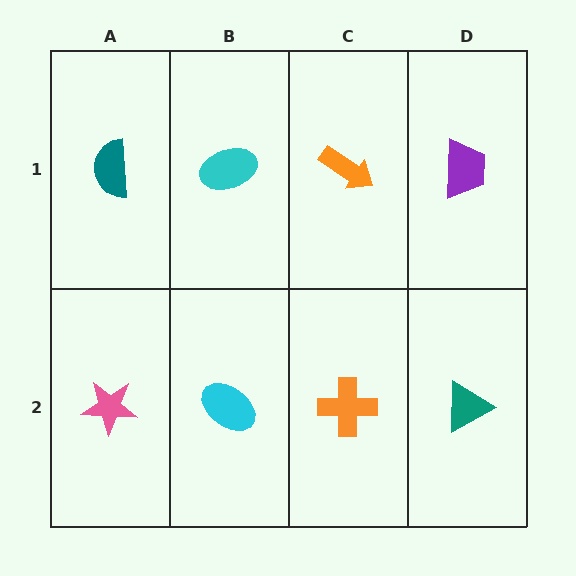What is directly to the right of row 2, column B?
An orange cross.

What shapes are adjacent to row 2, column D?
A purple trapezoid (row 1, column D), an orange cross (row 2, column C).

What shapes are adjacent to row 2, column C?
An orange arrow (row 1, column C), a cyan ellipse (row 2, column B), a teal triangle (row 2, column D).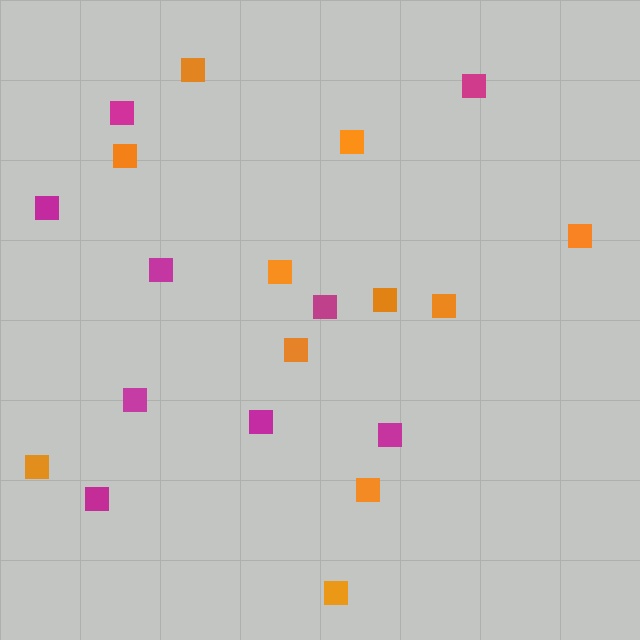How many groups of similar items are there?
There are 2 groups: one group of magenta squares (9) and one group of orange squares (11).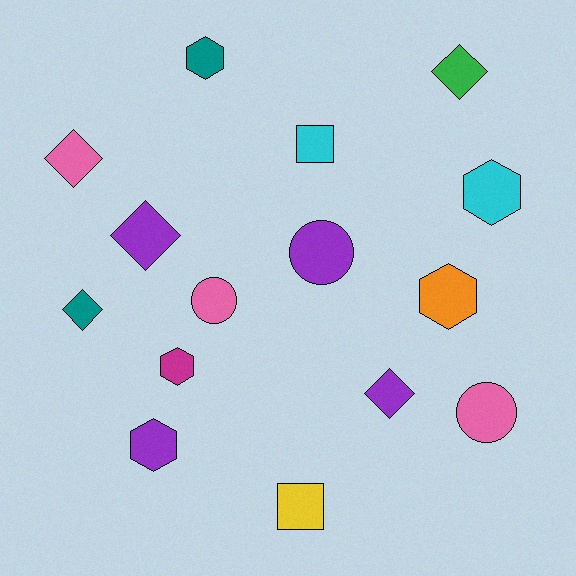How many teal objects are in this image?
There are 2 teal objects.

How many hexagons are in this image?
There are 5 hexagons.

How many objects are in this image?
There are 15 objects.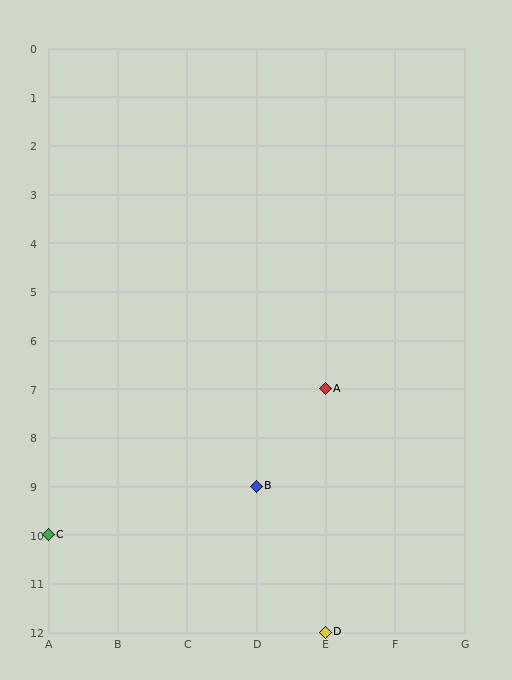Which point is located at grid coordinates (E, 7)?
Point A is at (E, 7).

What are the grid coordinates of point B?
Point B is at grid coordinates (D, 9).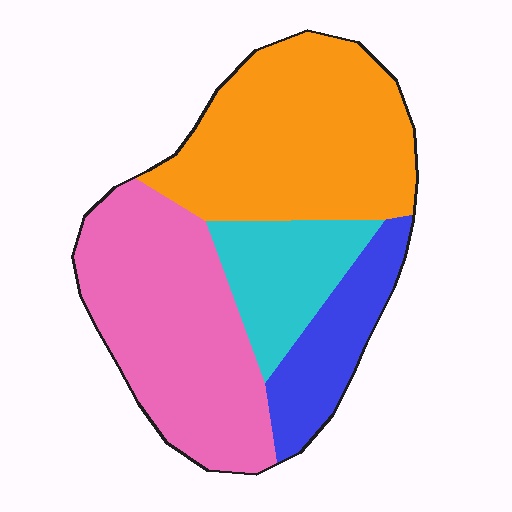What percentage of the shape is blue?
Blue takes up about one eighth (1/8) of the shape.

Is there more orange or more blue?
Orange.